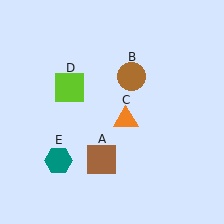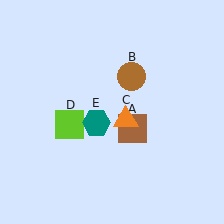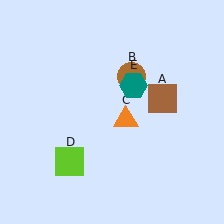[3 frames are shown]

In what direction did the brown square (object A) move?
The brown square (object A) moved up and to the right.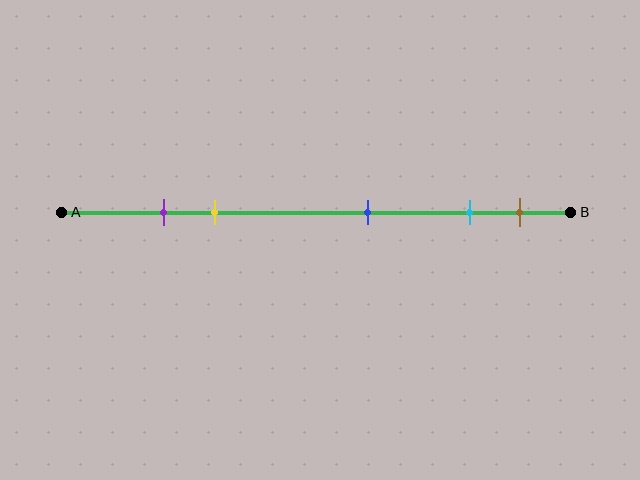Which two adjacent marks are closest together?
The purple and yellow marks are the closest adjacent pair.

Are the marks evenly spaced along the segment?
No, the marks are not evenly spaced.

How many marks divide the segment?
There are 5 marks dividing the segment.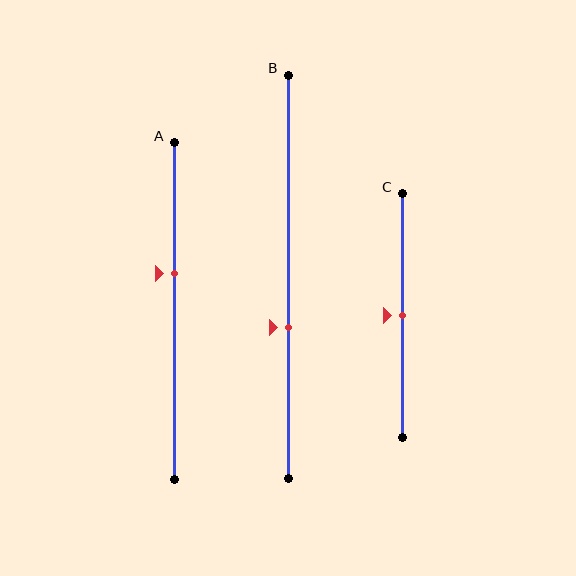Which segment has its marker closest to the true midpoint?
Segment C has its marker closest to the true midpoint.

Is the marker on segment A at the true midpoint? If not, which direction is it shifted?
No, the marker on segment A is shifted upward by about 11% of the segment length.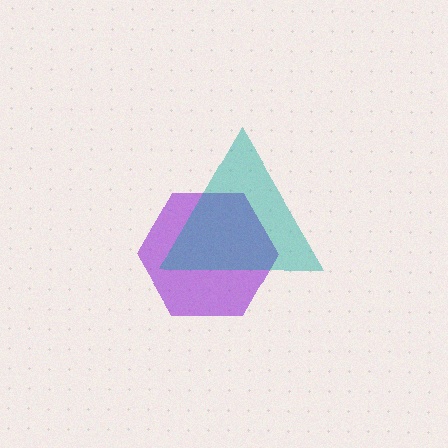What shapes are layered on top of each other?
The layered shapes are: a purple hexagon, a teal triangle.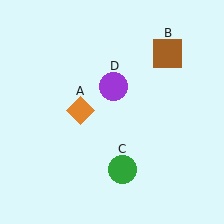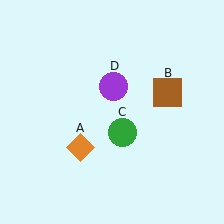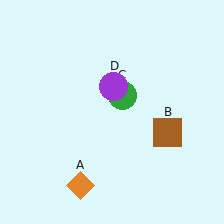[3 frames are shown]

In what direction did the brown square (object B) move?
The brown square (object B) moved down.